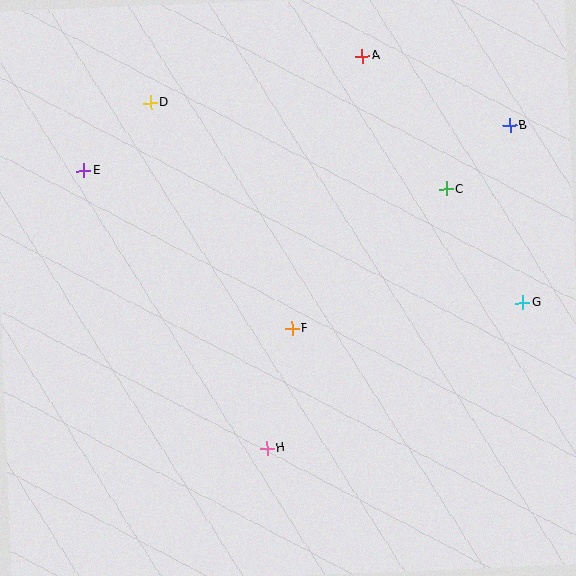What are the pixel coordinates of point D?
Point D is at (150, 103).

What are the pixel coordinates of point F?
Point F is at (292, 328).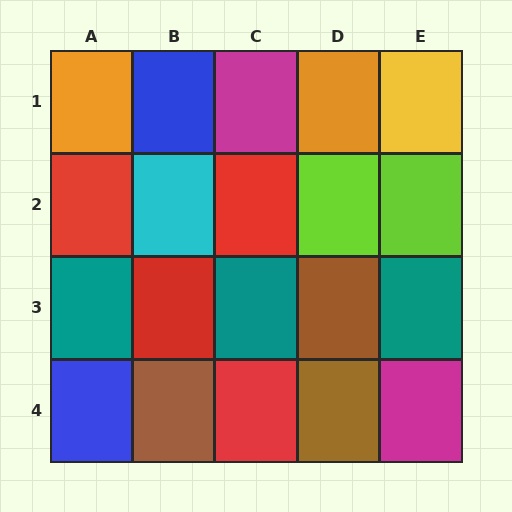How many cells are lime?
2 cells are lime.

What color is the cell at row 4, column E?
Magenta.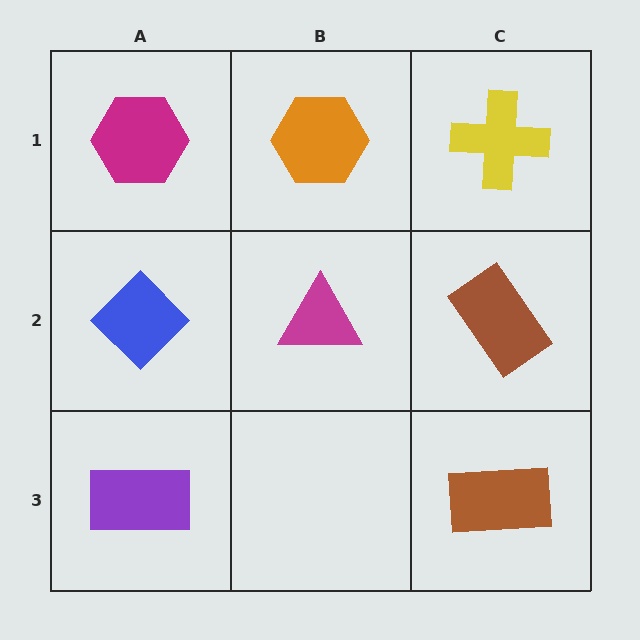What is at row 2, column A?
A blue diamond.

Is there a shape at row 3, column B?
No, that cell is empty.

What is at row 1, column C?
A yellow cross.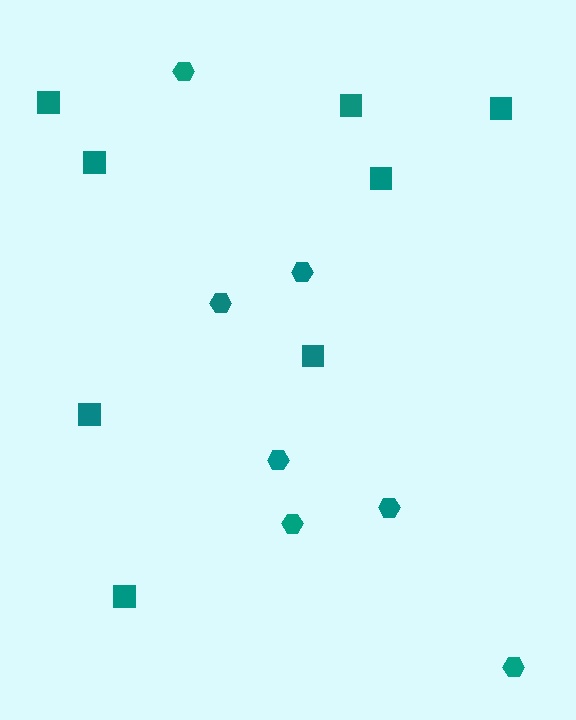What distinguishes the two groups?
There are 2 groups: one group of hexagons (7) and one group of squares (8).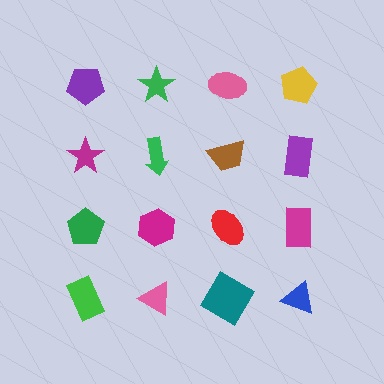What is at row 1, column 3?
A pink ellipse.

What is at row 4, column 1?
A green rectangle.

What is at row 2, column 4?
A purple rectangle.